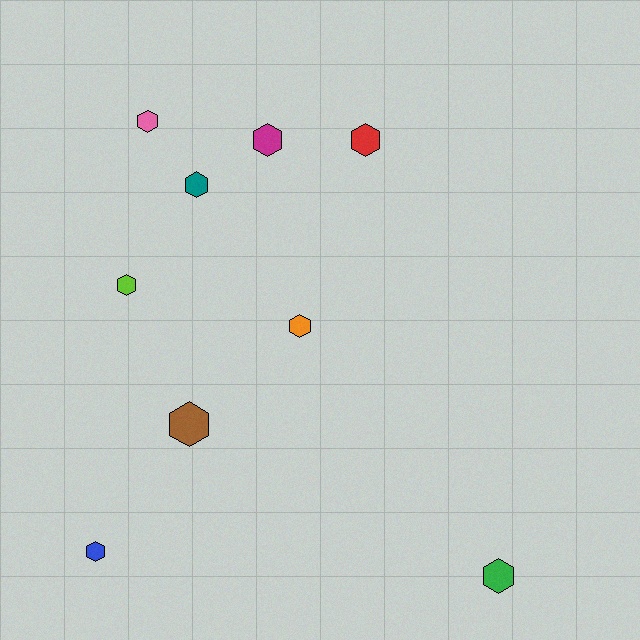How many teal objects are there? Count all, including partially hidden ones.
There is 1 teal object.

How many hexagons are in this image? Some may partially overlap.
There are 9 hexagons.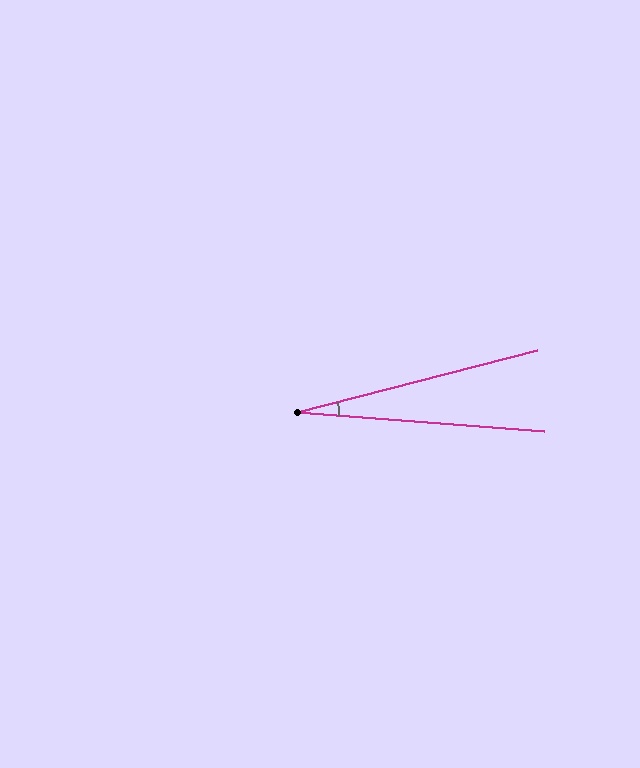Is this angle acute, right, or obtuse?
It is acute.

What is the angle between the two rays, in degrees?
Approximately 19 degrees.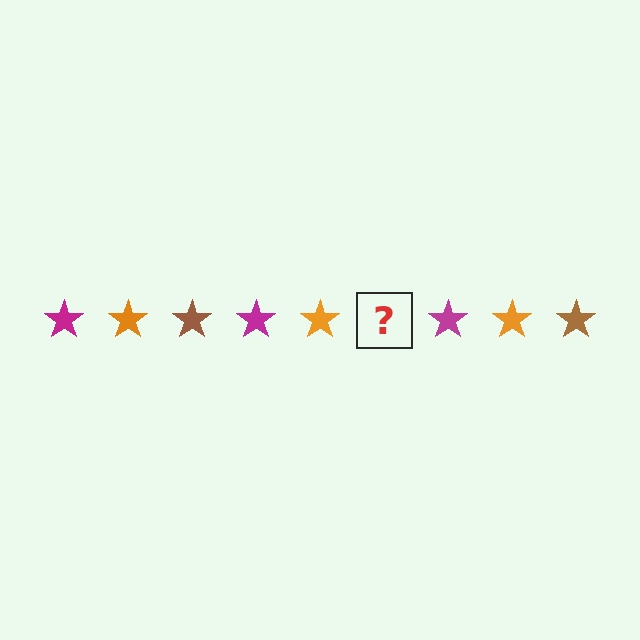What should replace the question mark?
The question mark should be replaced with a brown star.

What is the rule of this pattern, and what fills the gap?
The rule is that the pattern cycles through magenta, orange, brown stars. The gap should be filled with a brown star.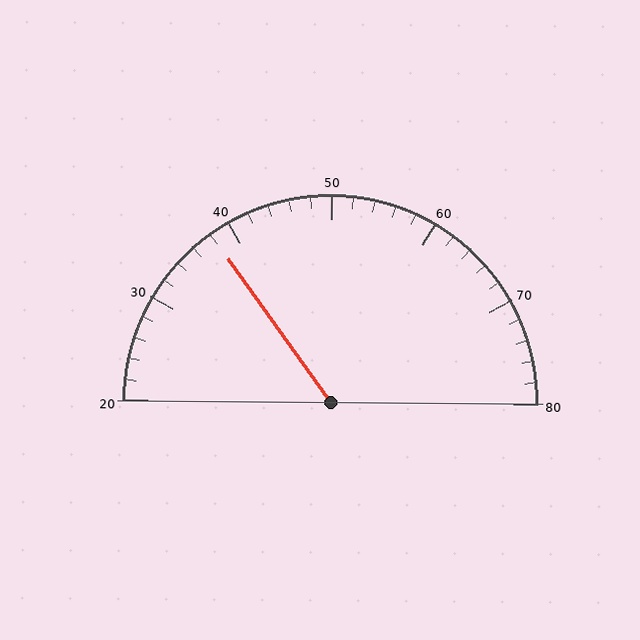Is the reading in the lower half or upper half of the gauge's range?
The reading is in the lower half of the range (20 to 80).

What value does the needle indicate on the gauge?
The needle indicates approximately 38.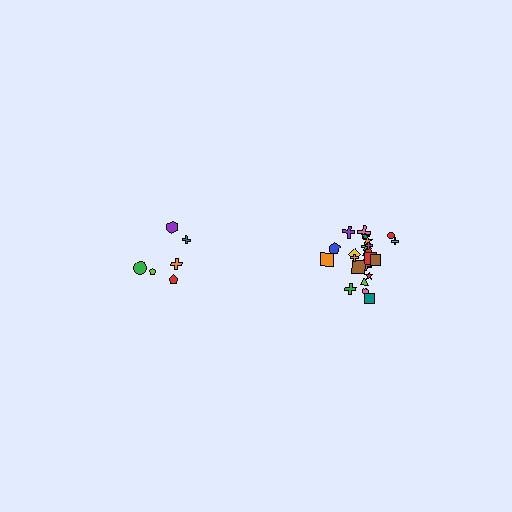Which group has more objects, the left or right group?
The right group.